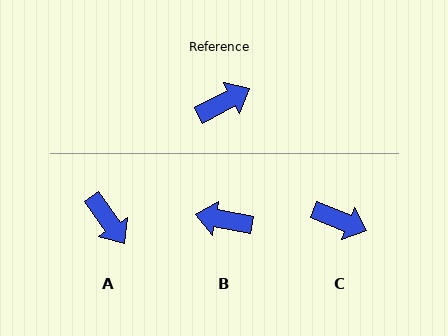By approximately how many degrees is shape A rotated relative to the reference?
Approximately 83 degrees clockwise.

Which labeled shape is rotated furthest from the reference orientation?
B, about 142 degrees away.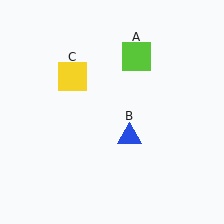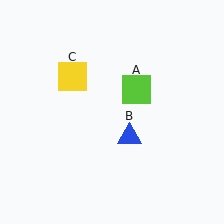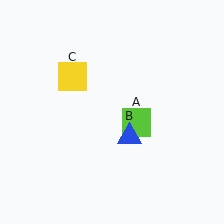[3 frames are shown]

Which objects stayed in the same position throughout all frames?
Blue triangle (object B) and yellow square (object C) remained stationary.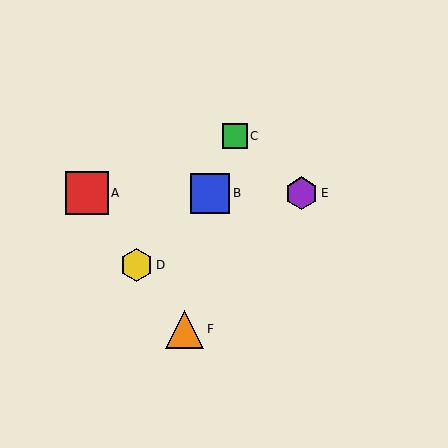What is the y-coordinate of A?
Object A is at y≈193.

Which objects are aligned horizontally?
Objects A, B, E are aligned horizontally.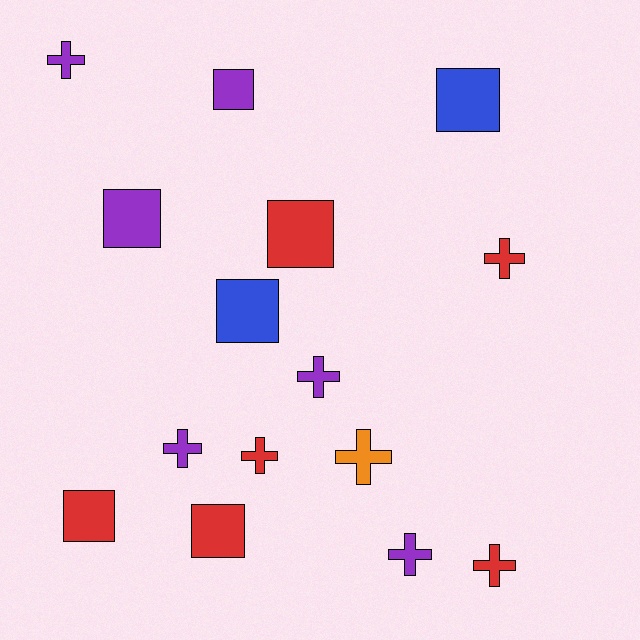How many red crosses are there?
There are 3 red crosses.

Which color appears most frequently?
Red, with 6 objects.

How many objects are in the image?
There are 15 objects.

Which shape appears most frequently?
Cross, with 8 objects.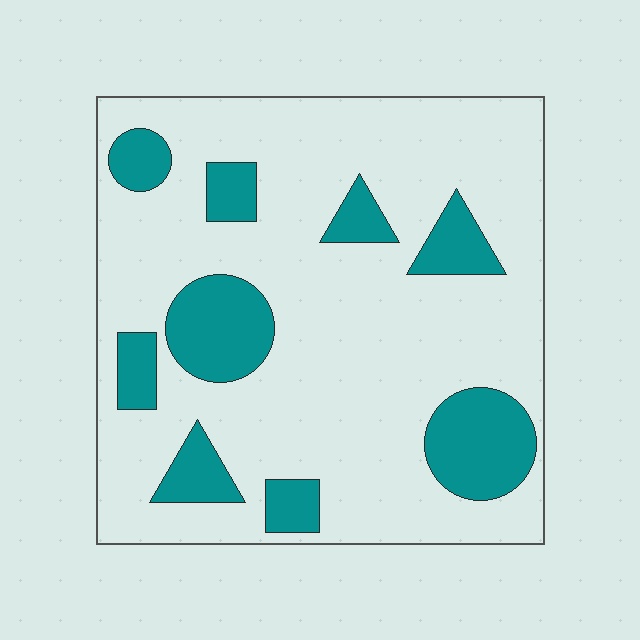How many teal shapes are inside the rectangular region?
9.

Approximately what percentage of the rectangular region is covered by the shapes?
Approximately 20%.